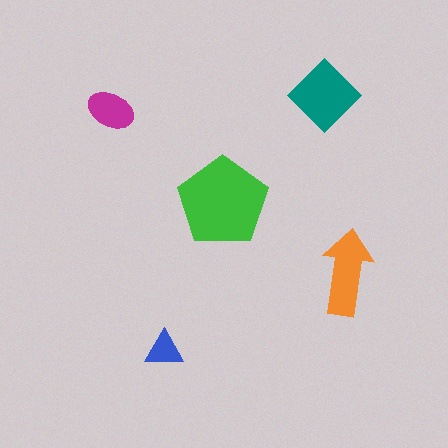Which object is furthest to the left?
The magenta ellipse is leftmost.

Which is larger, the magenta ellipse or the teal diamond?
The teal diamond.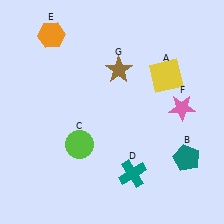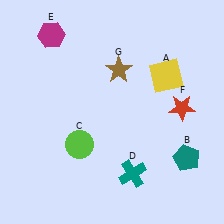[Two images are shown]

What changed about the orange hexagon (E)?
In Image 1, E is orange. In Image 2, it changed to magenta.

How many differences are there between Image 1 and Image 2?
There are 2 differences between the two images.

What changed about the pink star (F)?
In Image 1, F is pink. In Image 2, it changed to red.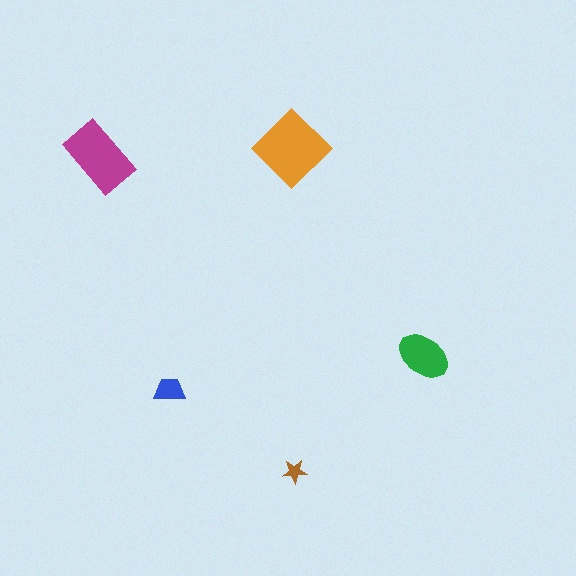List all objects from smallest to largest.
The brown star, the blue trapezoid, the green ellipse, the magenta rectangle, the orange diamond.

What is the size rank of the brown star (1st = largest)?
5th.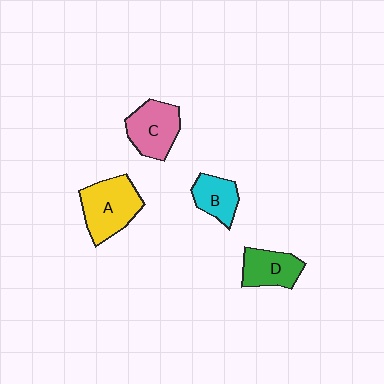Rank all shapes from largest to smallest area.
From largest to smallest: A (yellow), C (pink), D (green), B (cyan).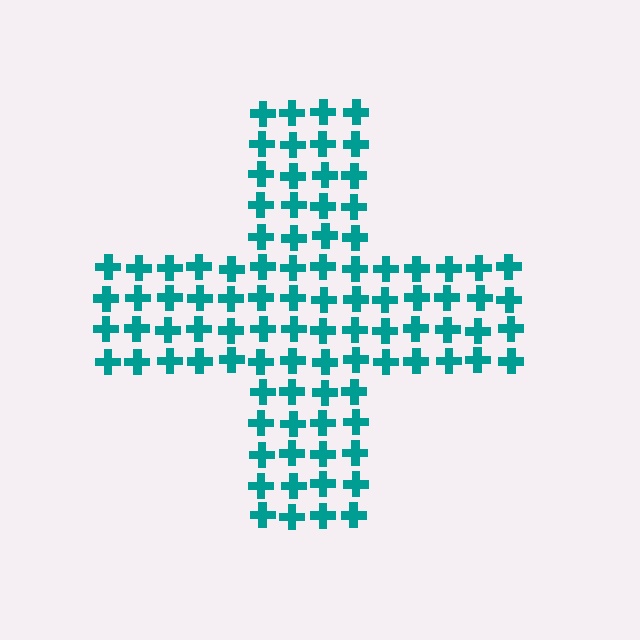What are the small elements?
The small elements are crosses.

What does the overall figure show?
The overall figure shows a cross.